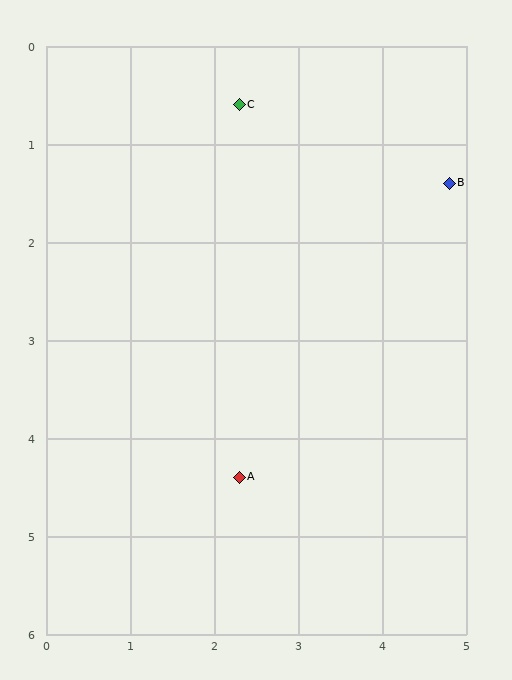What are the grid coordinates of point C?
Point C is at approximately (2.3, 0.6).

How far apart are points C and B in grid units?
Points C and B are about 2.6 grid units apart.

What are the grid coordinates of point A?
Point A is at approximately (2.3, 4.4).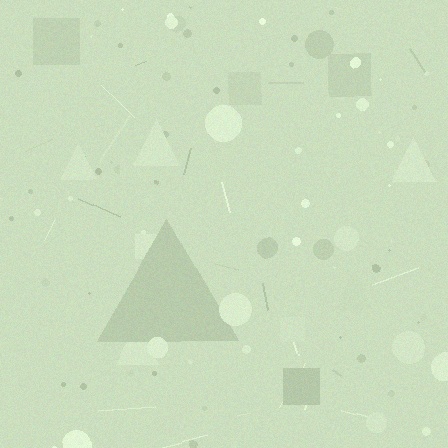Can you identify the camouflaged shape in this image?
The camouflaged shape is a triangle.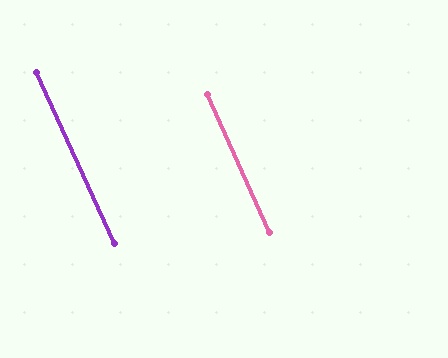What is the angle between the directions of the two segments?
Approximately 0 degrees.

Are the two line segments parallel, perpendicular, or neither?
Parallel — their directions differ by only 0.5°.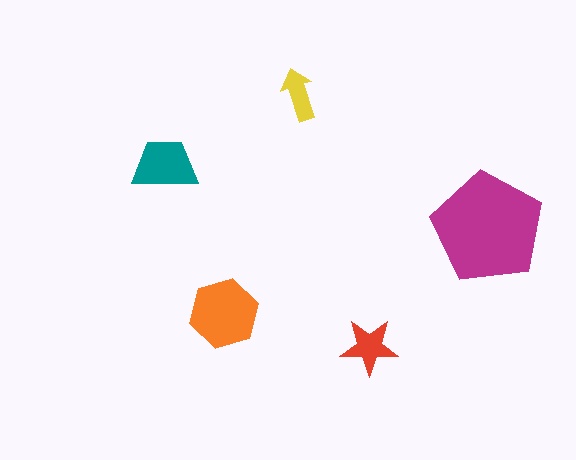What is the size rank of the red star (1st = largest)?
4th.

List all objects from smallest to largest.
The yellow arrow, the red star, the teal trapezoid, the orange hexagon, the magenta pentagon.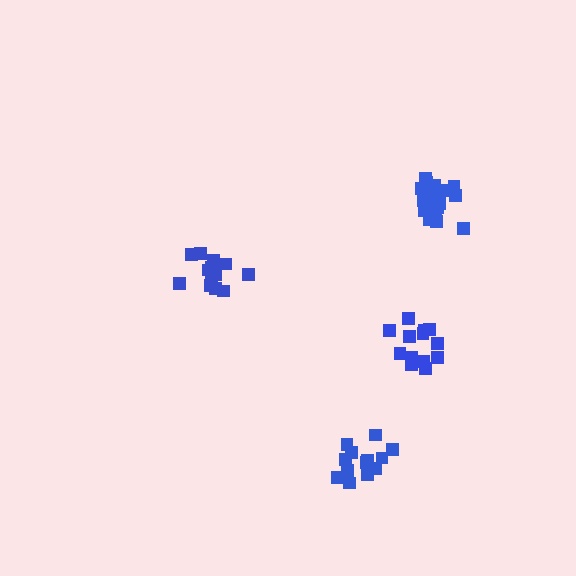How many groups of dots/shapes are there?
There are 4 groups.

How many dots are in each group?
Group 1: 13 dots, Group 2: 18 dots, Group 3: 14 dots, Group 4: 13 dots (58 total).